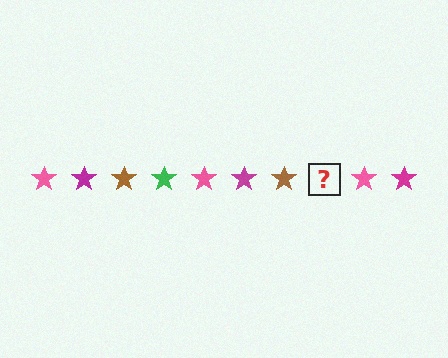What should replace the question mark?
The question mark should be replaced with a green star.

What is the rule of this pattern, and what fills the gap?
The rule is that the pattern cycles through pink, magenta, brown, green stars. The gap should be filled with a green star.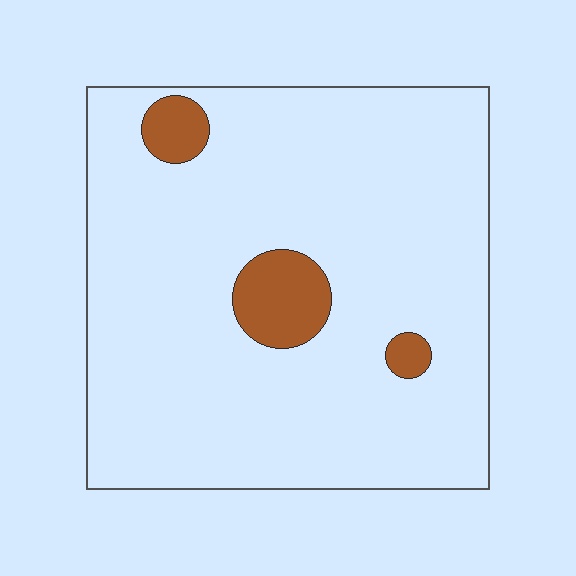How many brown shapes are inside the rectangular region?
3.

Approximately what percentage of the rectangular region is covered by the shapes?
Approximately 10%.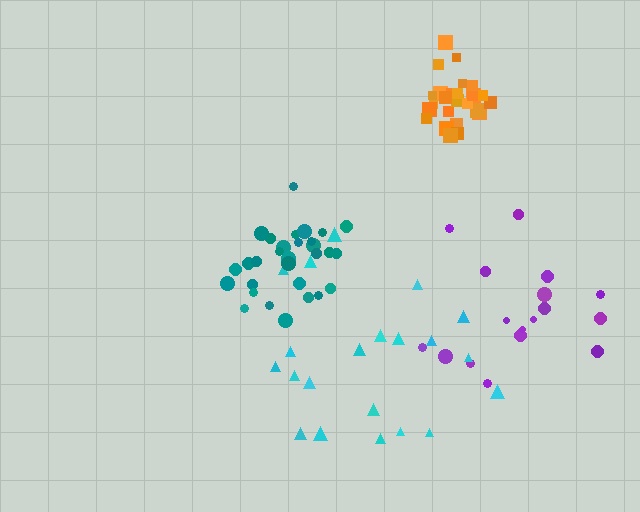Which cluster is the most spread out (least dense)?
Cyan.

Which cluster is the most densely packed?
Orange.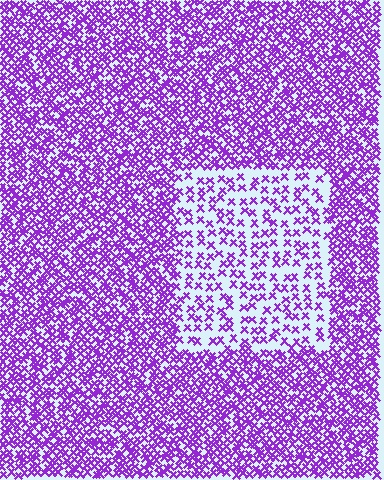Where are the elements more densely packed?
The elements are more densely packed outside the rectangle boundary.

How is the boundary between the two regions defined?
The boundary is defined by a change in element density (approximately 2.4x ratio). All elements are the same color, size, and shape.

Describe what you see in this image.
The image contains small purple elements arranged at two different densities. A rectangle-shaped region is visible where the elements are less densely packed than the surrounding area.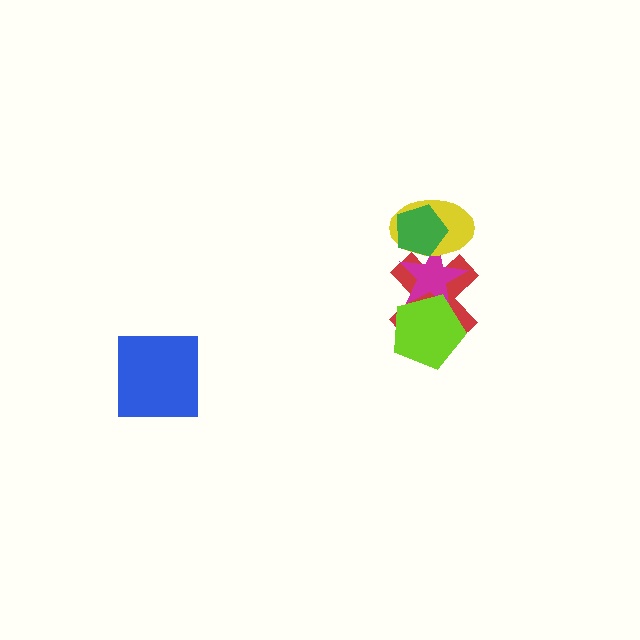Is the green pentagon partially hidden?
No, no other shape covers it.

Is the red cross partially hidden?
Yes, it is partially covered by another shape.